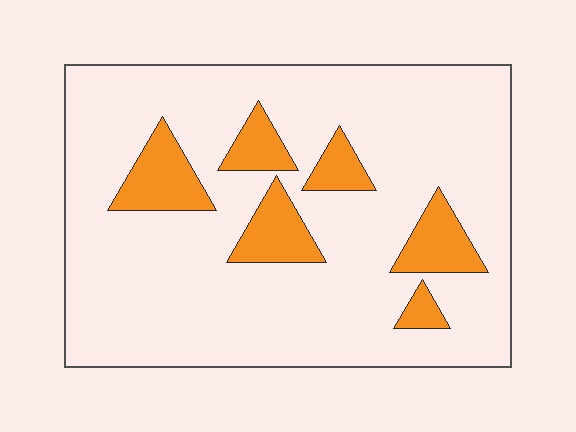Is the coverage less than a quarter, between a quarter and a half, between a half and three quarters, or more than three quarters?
Less than a quarter.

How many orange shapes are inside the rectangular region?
6.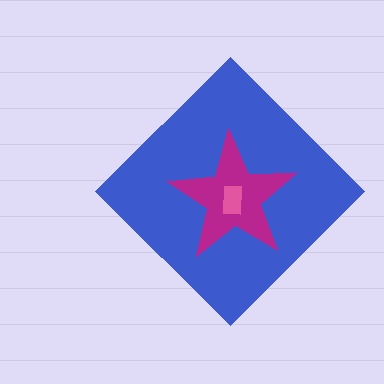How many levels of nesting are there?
3.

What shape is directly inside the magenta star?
The pink rectangle.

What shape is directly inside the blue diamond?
The magenta star.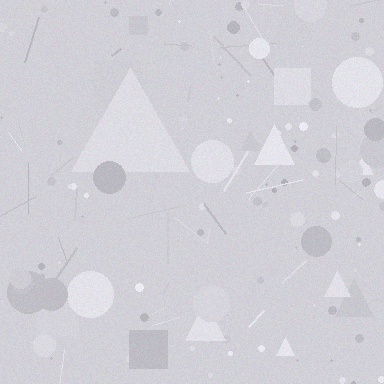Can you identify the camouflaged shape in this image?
The camouflaged shape is a triangle.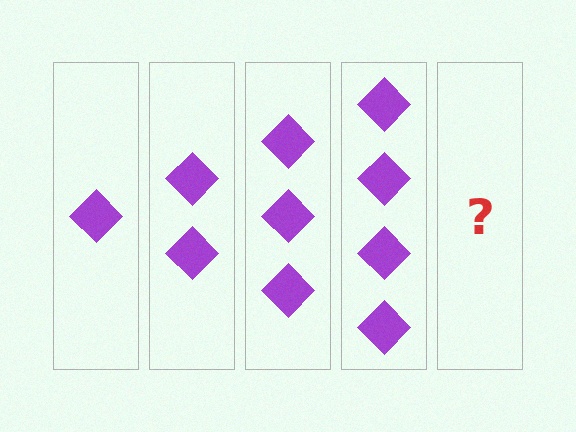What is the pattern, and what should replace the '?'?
The pattern is that each step adds one more diamond. The '?' should be 5 diamonds.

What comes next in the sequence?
The next element should be 5 diamonds.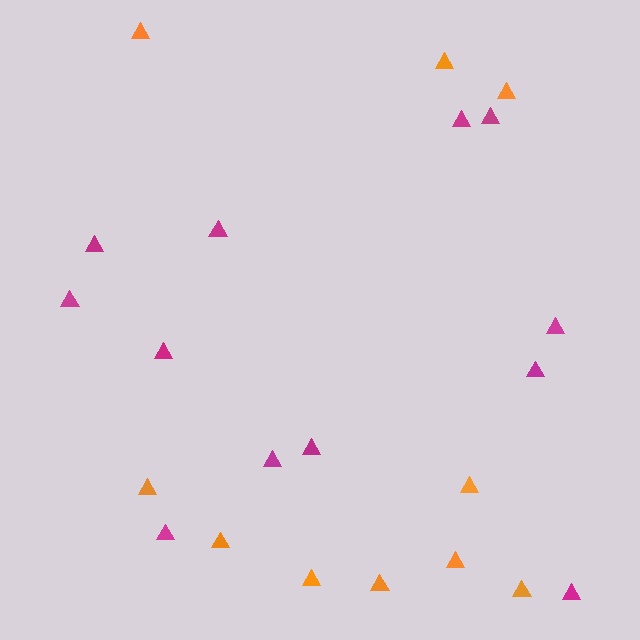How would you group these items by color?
There are 2 groups: one group of magenta triangles (12) and one group of orange triangles (10).